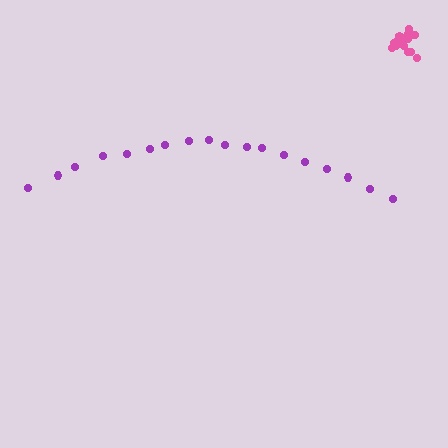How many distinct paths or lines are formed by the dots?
There are 2 distinct paths.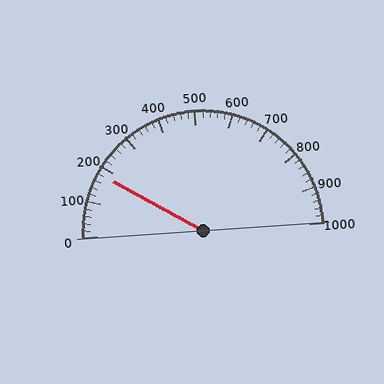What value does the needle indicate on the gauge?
The needle indicates approximately 180.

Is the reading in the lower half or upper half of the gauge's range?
The reading is in the lower half of the range (0 to 1000).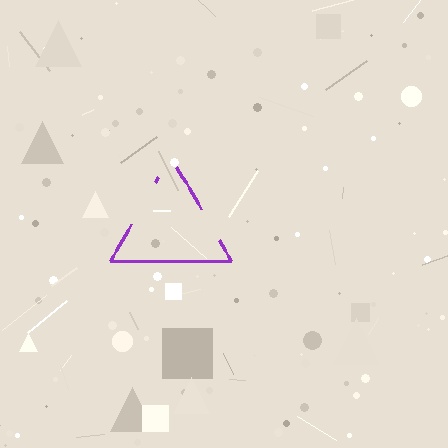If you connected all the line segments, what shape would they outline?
They would outline a triangle.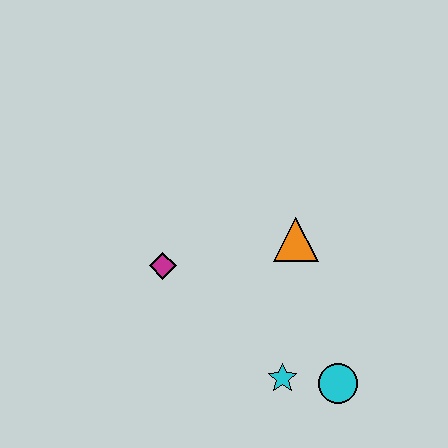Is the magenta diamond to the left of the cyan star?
Yes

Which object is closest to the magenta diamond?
The orange triangle is closest to the magenta diamond.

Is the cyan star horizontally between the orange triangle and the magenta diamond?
Yes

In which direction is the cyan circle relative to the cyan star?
The cyan circle is to the right of the cyan star.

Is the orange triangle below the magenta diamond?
No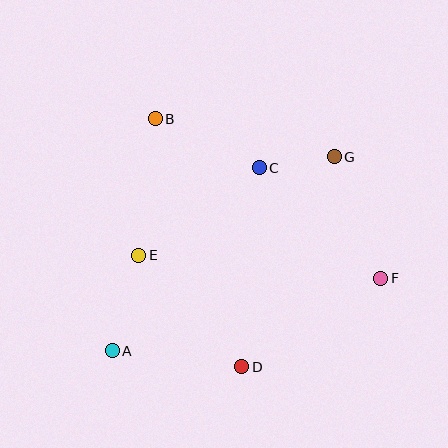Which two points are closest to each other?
Points C and G are closest to each other.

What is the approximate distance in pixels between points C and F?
The distance between C and F is approximately 164 pixels.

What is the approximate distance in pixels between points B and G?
The distance between B and G is approximately 183 pixels.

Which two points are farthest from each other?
Points A and G are farthest from each other.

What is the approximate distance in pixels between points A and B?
The distance between A and B is approximately 235 pixels.